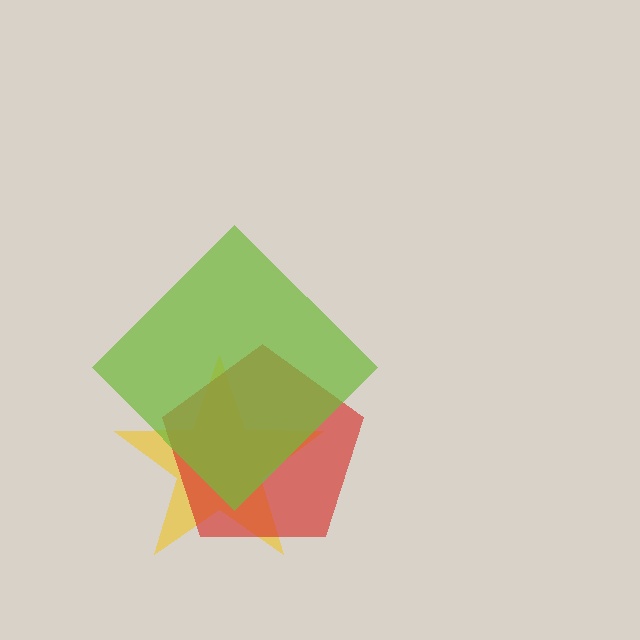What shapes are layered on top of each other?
The layered shapes are: a yellow star, a red pentagon, a lime diamond.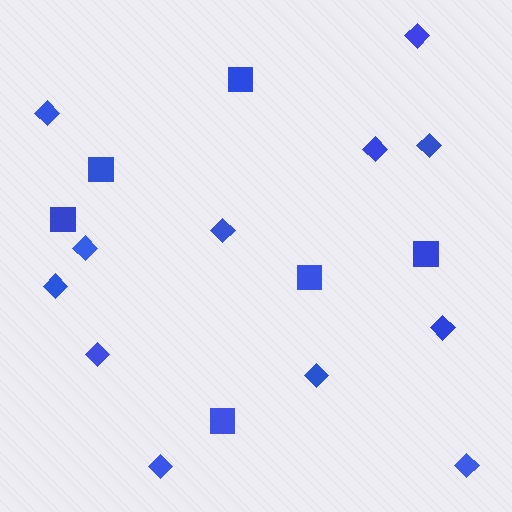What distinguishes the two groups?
There are 2 groups: one group of diamonds (12) and one group of squares (6).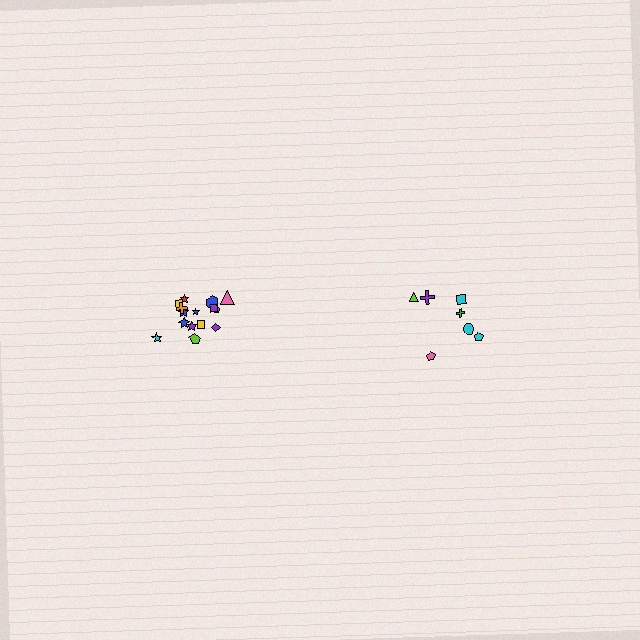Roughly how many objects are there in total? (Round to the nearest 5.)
Roughly 20 objects in total.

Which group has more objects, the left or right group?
The left group.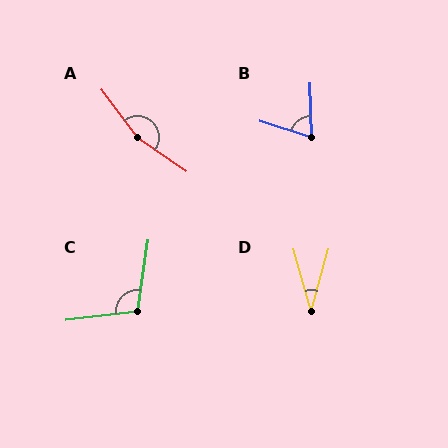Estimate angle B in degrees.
Approximately 71 degrees.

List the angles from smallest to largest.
D (32°), B (71°), C (106°), A (162°).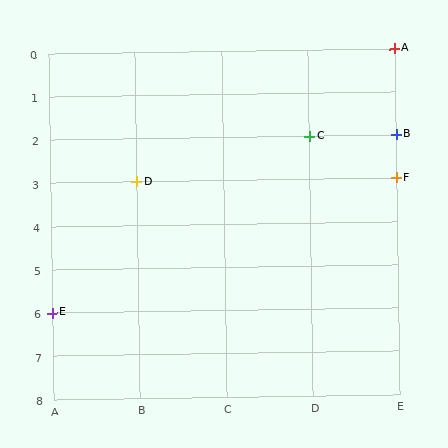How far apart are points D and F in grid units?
Points D and F are 3 columns apart.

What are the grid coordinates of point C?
Point C is at grid coordinates (D, 2).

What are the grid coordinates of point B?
Point B is at grid coordinates (E, 2).